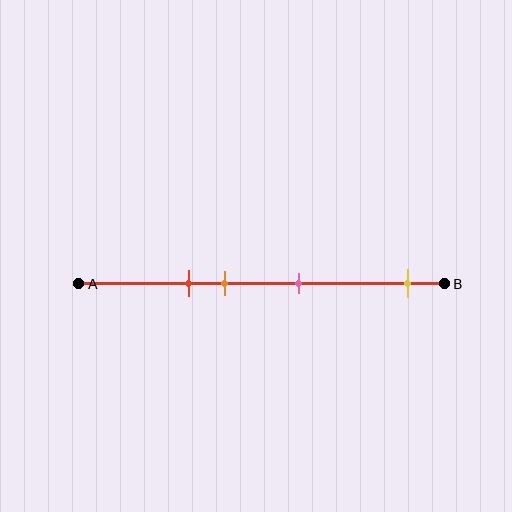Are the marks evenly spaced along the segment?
No, the marks are not evenly spaced.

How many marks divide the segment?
There are 4 marks dividing the segment.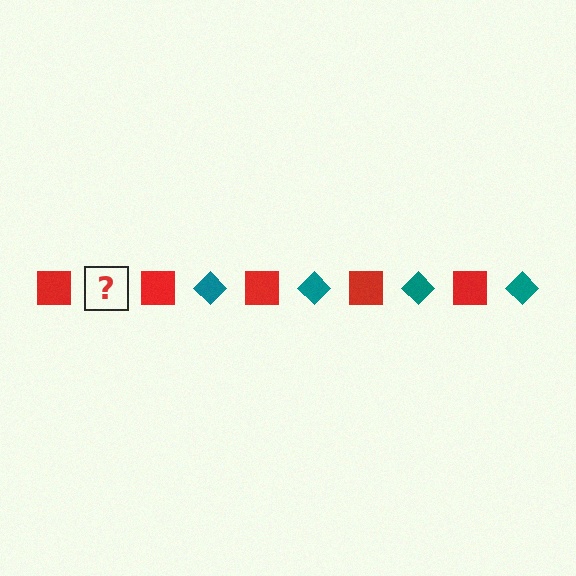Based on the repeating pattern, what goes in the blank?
The blank should be a teal diamond.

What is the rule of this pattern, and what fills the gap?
The rule is that the pattern alternates between red square and teal diamond. The gap should be filled with a teal diamond.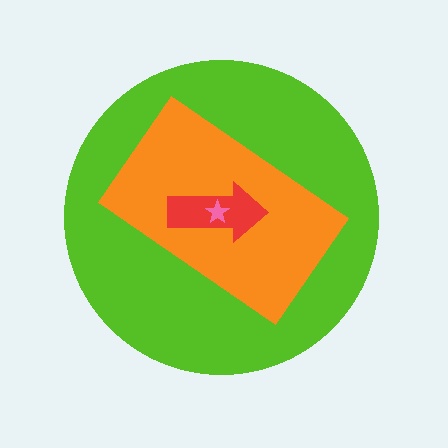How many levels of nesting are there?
4.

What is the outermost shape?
The lime circle.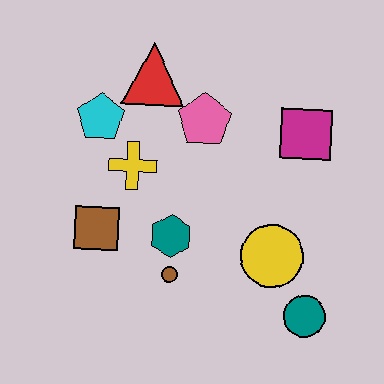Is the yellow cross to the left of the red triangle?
Yes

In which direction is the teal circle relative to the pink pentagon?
The teal circle is below the pink pentagon.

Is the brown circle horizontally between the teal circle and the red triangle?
Yes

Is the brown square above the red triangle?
No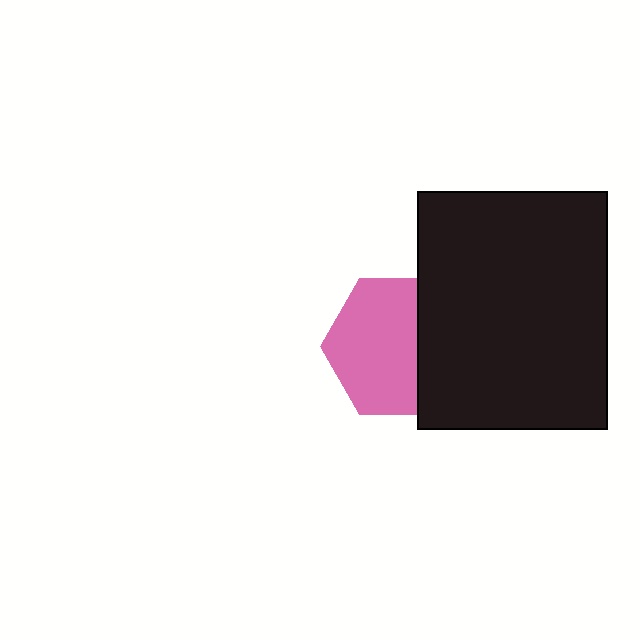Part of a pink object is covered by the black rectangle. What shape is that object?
It is a hexagon.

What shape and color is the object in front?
The object in front is a black rectangle.